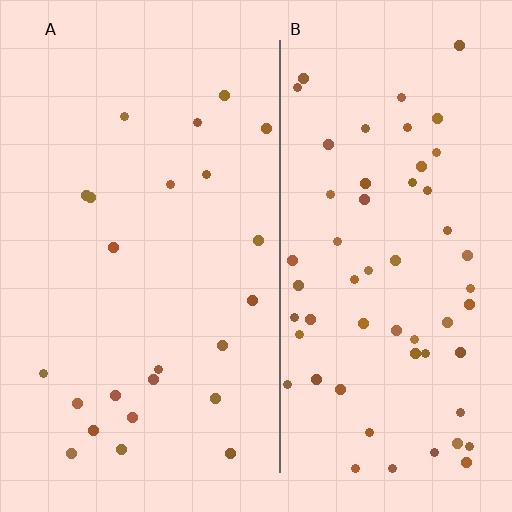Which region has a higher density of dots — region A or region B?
B (the right).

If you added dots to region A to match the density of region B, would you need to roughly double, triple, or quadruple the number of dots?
Approximately triple.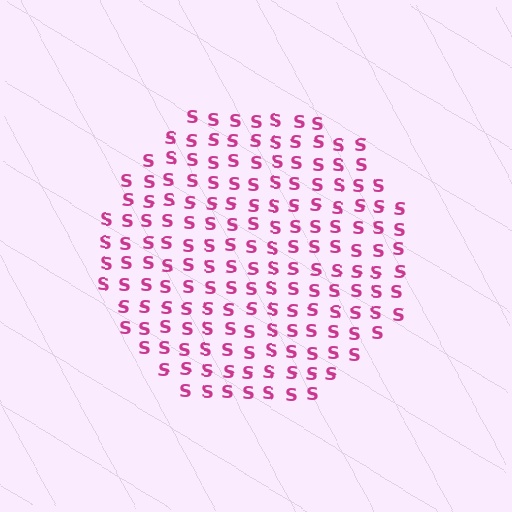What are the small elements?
The small elements are letter S's.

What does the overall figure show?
The overall figure shows a circle.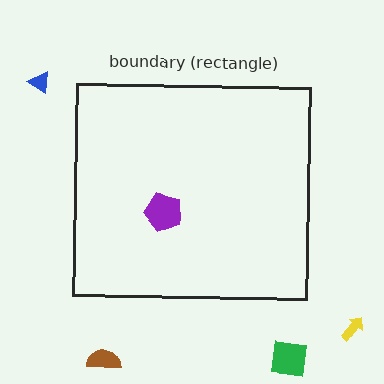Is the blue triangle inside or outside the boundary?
Outside.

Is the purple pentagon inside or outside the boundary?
Inside.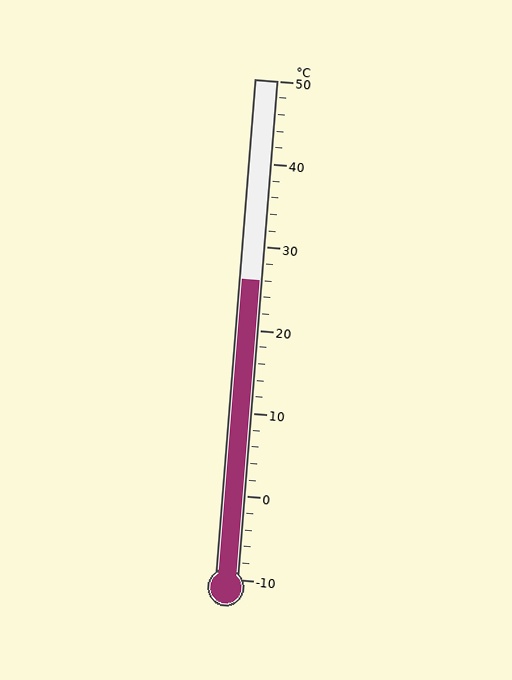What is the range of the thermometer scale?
The thermometer scale ranges from -10°C to 50°C.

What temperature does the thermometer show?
The thermometer shows approximately 26°C.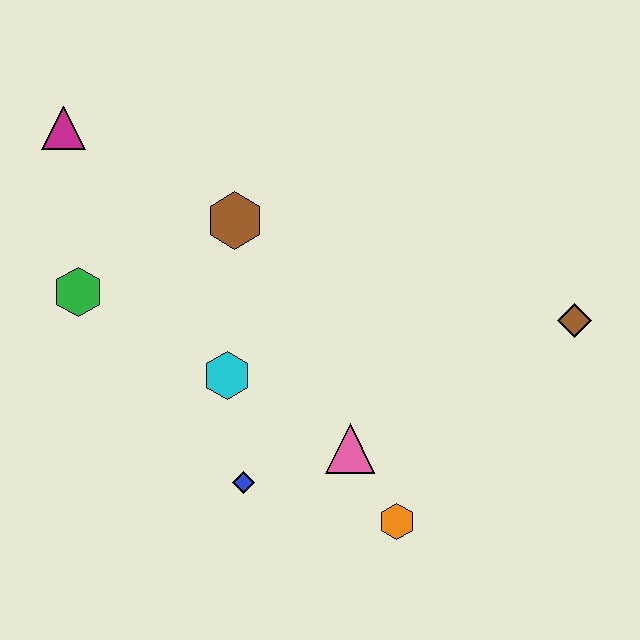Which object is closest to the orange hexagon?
The pink triangle is closest to the orange hexagon.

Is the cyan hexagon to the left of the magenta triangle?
No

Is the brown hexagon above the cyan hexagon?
Yes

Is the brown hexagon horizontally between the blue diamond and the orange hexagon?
No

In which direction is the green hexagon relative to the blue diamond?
The green hexagon is above the blue diamond.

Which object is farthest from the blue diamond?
The magenta triangle is farthest from the blue diamond.